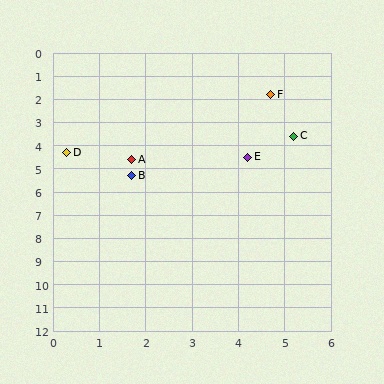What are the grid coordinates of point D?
Point D is at approximately (0.3, 4.3).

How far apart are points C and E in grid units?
Points C and E are about 1.3 grid units apart.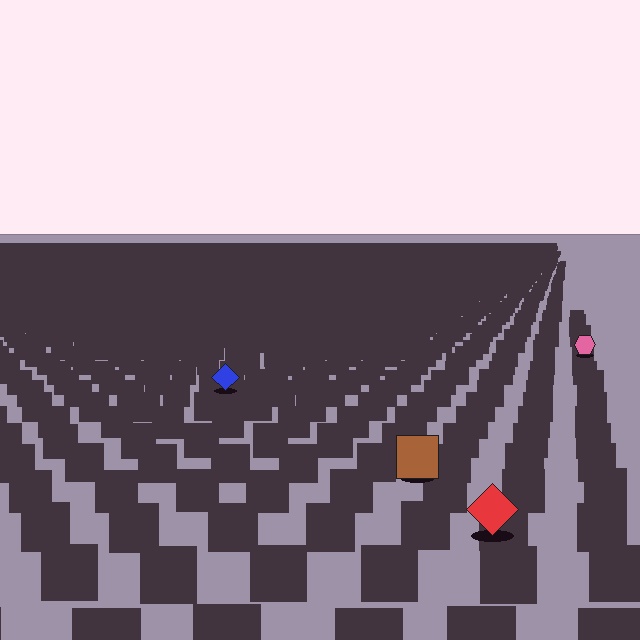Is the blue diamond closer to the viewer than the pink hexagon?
Yes. The blue diamond is closer — you can tell from the texture gradient: the ground texture is coarser near it.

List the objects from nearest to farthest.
From nearest to farthest: the red diamond, the brown square, the blue diamond, the pink hexagon.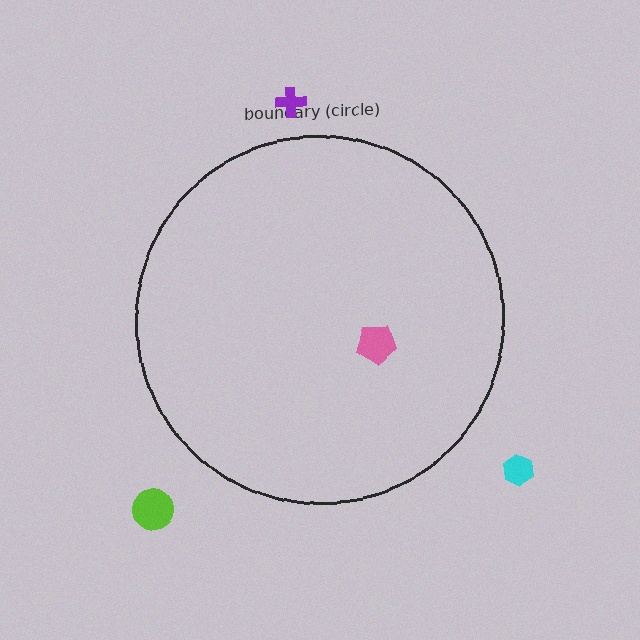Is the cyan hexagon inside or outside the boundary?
Outside.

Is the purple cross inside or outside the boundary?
Outside.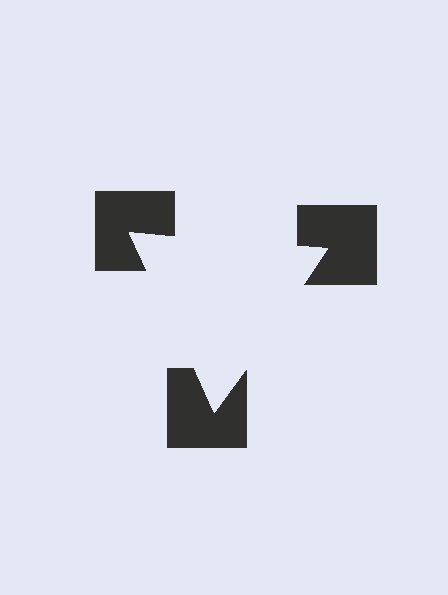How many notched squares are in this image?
There are 3 — one at each vertex of the illusory triangle.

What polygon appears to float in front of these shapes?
An illusory triangle — its edges are inferred from the aligned wedge cuts in the notched squares, not physically drawn.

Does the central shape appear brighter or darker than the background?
It typically appears slightly brighter than the background, even though no actual brightness change is drawn.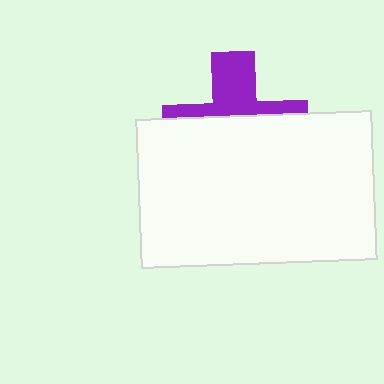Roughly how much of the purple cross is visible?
A small part of it is visible (roughly 38%).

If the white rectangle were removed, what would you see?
You would see the complete purple cross.